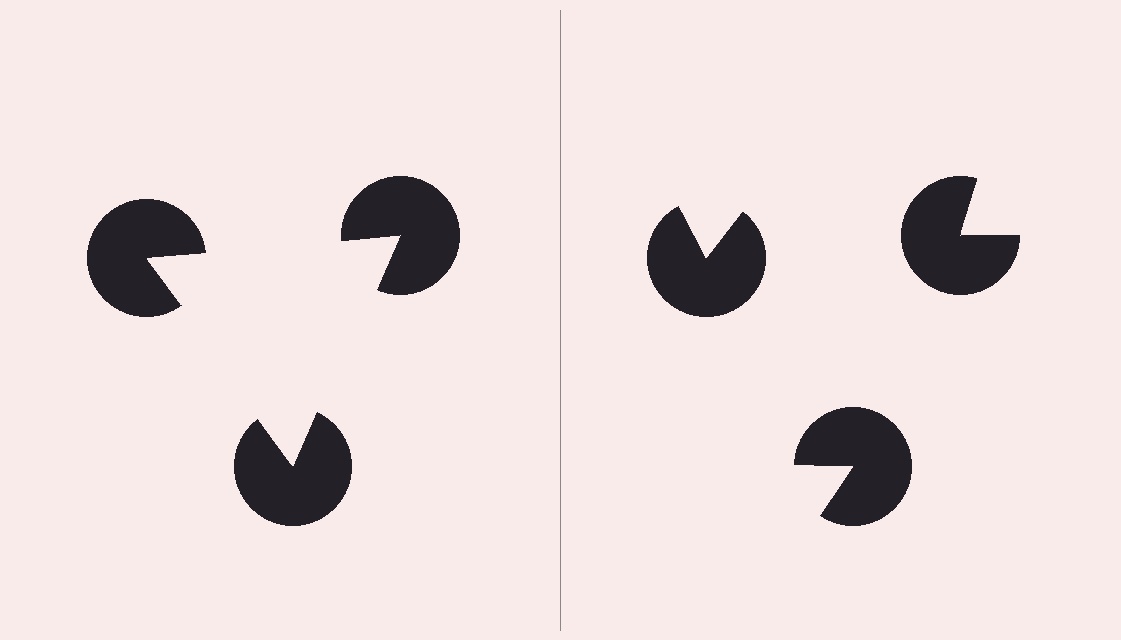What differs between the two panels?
The pac-man discs are positioned identically on both sides; only the wedge orientations differ. On the left they align to a triangle; on the right they are misaligned.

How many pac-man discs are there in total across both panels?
6 — 3 on each side.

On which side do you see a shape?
An illusory triangle appears on the left side. On the right side the wedge cuts are rotated, so no coherent shape forms.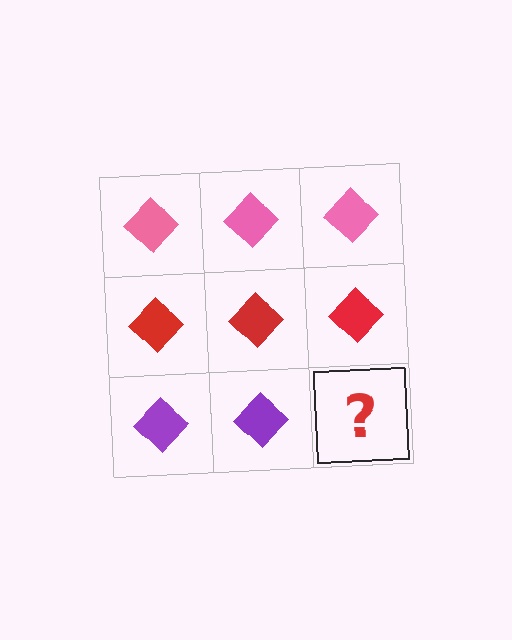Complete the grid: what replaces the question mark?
The question mark should be replaced with a purple diamond.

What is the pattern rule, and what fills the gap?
The rule is that each row has a consistent color. The gap should be filled with a purple diamond.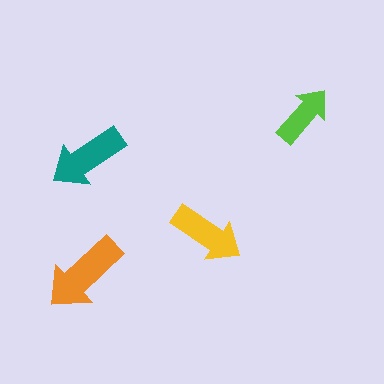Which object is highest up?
The lime arrow is topmost.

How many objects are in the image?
There are 4 objects in the image.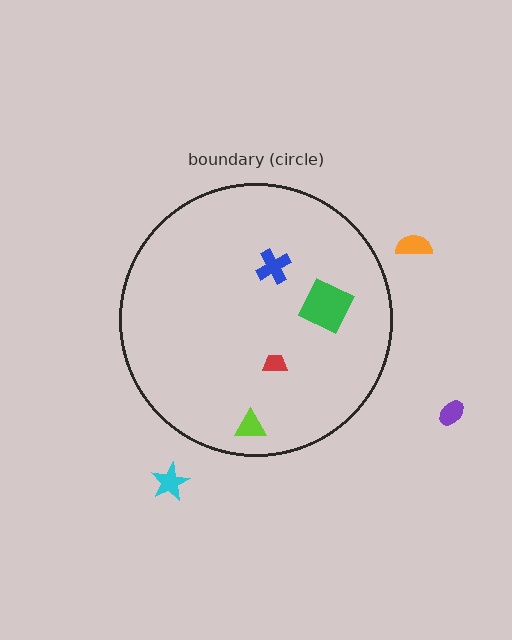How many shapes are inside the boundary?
4 inside, 3 outside.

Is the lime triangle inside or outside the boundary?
Inside.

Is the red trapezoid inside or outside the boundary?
Inside.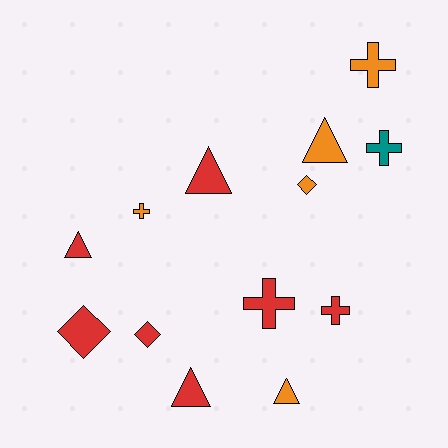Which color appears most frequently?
Red, with 7 objects.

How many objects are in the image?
There are 13 objects.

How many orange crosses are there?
There are 2 orange crosses.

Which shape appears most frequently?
Cross, with 5 objects.